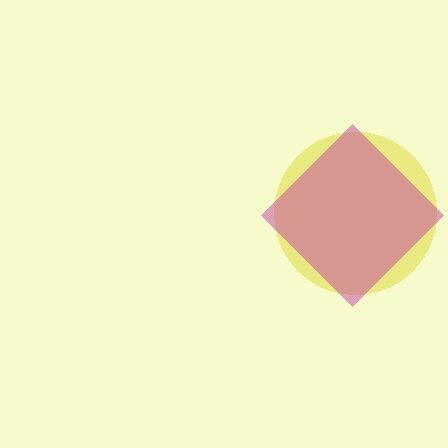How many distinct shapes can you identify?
There are 2 distinct shapes: a yellow circle, a magenta diamond.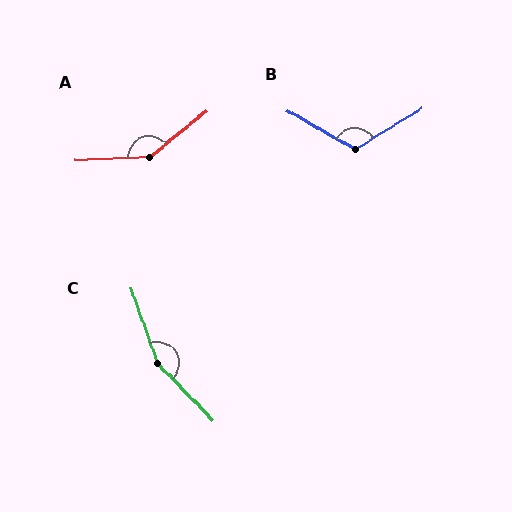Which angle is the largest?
C, at approximately 155 degrees.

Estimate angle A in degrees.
Approximately 143 degrees.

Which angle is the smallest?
B, at approximately 119 degrees.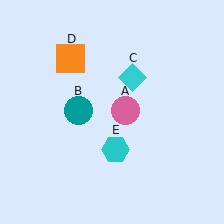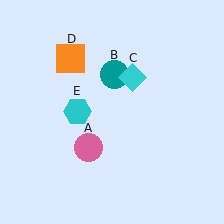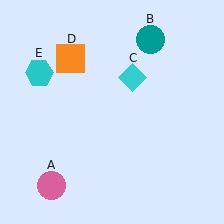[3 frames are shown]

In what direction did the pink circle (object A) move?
The pink circle (object A) moved down and to the left.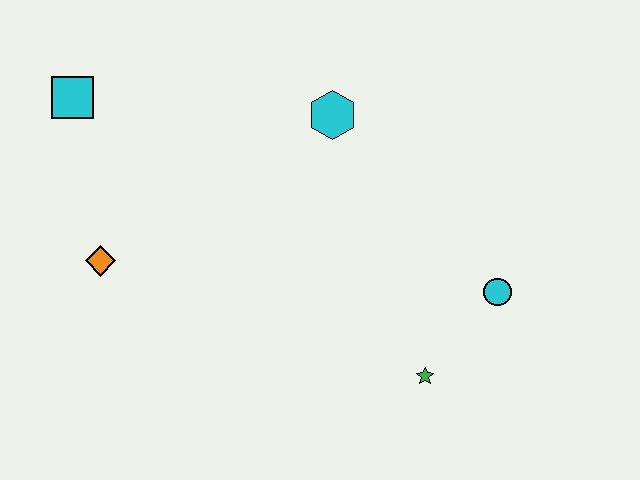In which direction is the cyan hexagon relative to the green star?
The cyan hexagon is above the green star.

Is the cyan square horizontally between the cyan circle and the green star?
No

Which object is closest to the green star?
The cyan circle is closest to the green star.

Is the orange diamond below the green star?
No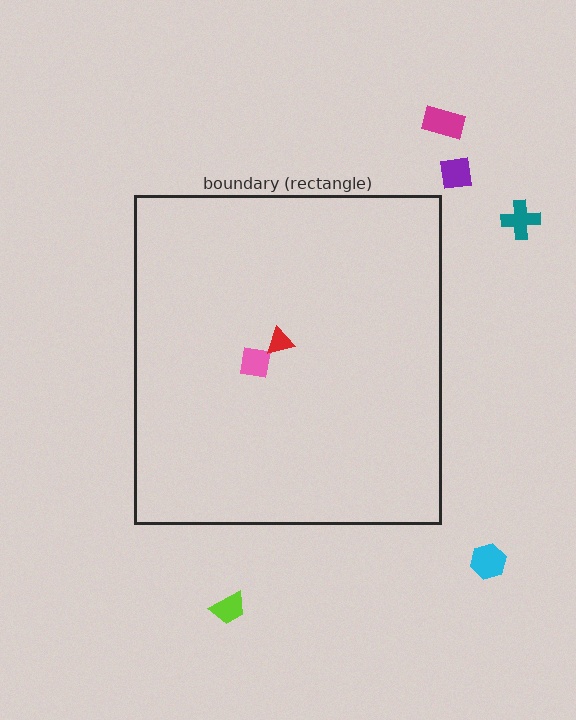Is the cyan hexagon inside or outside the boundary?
Outside.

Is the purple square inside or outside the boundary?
Outside.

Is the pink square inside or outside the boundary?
Inside.